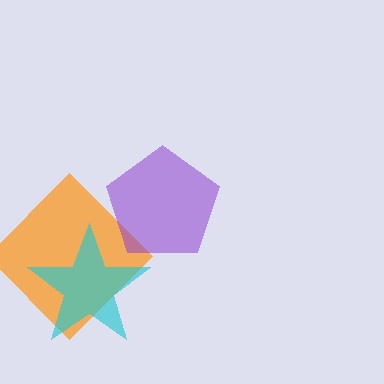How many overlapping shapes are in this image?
There are 3 overlapping shapes in the image.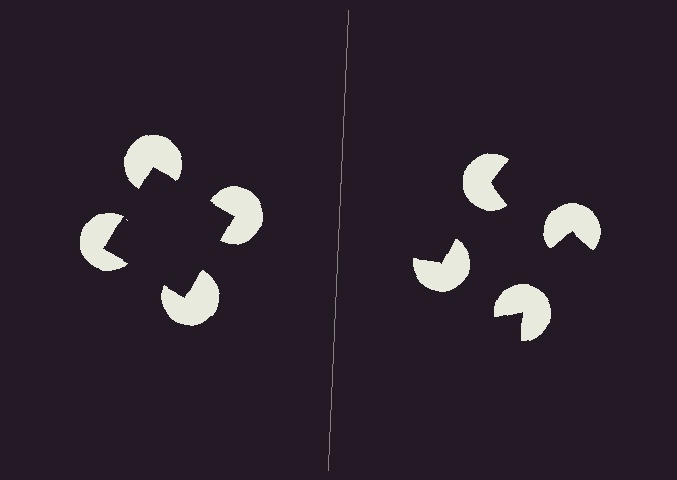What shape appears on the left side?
An illusory square.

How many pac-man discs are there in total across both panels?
8 — 4 on each side.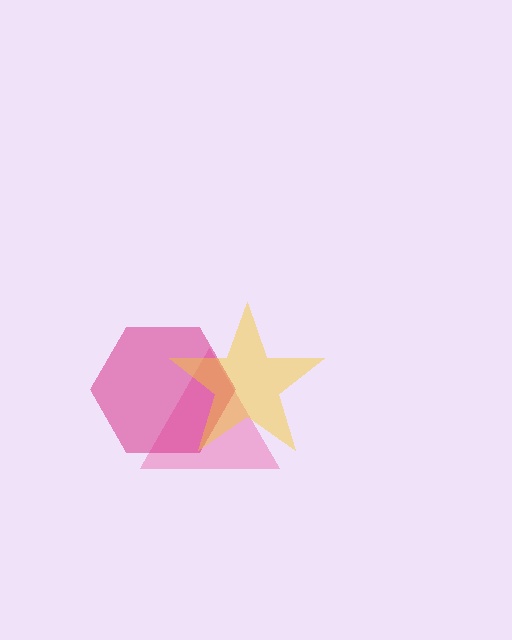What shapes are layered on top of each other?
The layered shapes are: a pink triangle, a magenta hexagon, a yellow star.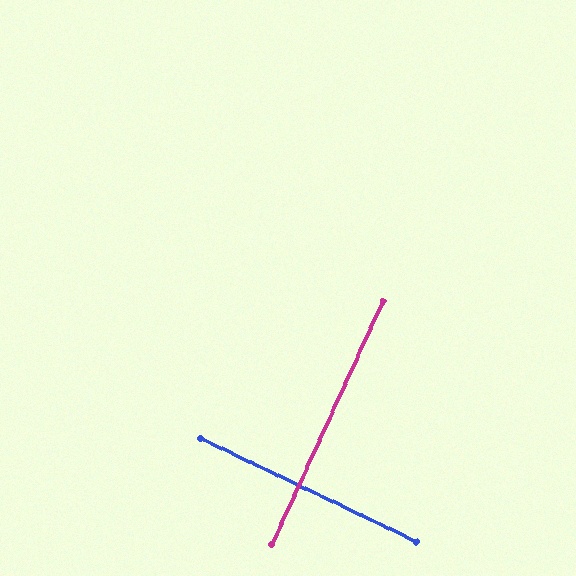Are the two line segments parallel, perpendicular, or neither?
Perpendicular — they meet at approximately 89°.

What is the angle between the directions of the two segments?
Approximately 89 degrees.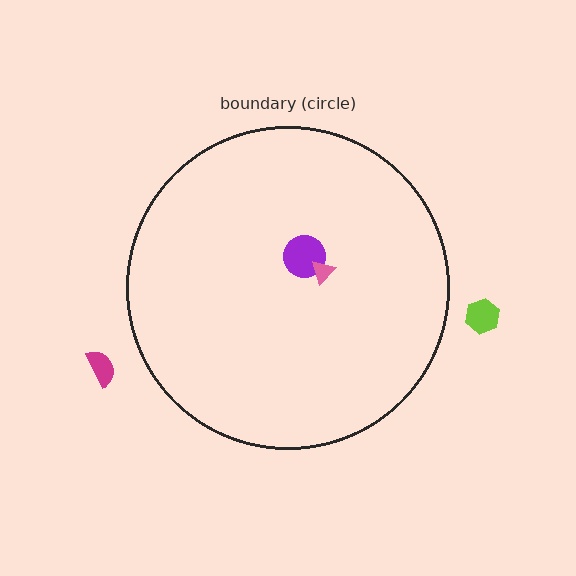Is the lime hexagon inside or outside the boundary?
Outside.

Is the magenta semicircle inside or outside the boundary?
Outside.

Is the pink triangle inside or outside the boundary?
Inside.